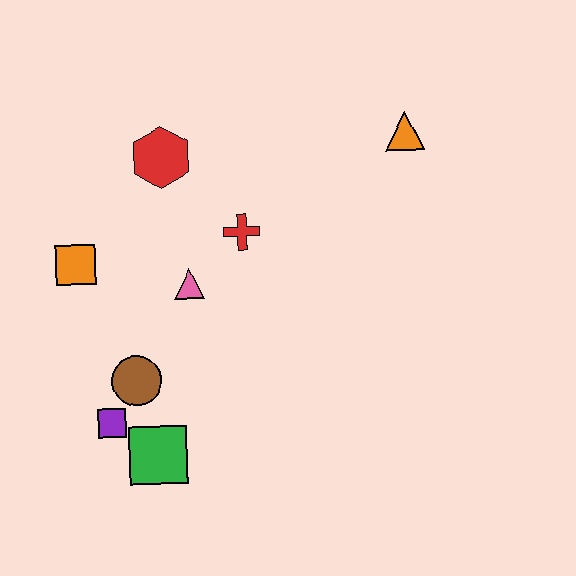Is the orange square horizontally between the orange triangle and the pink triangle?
No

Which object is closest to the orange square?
The pink triangle is closest to the orange square.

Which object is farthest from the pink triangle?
The orange triangle is farthest from the pink triangle.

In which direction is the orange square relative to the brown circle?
The orange square is above the brown circle.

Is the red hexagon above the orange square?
Yes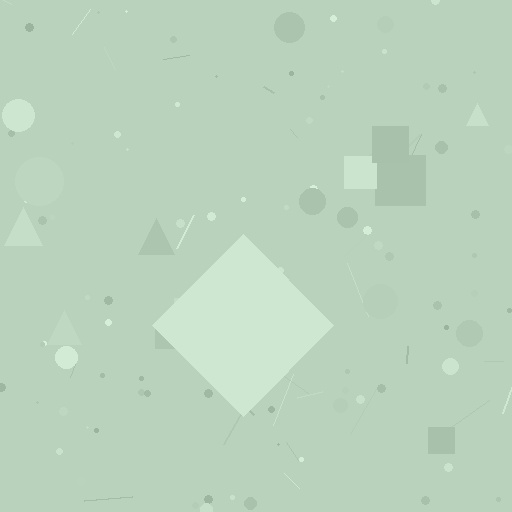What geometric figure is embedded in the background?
A diamond is embedded in the background.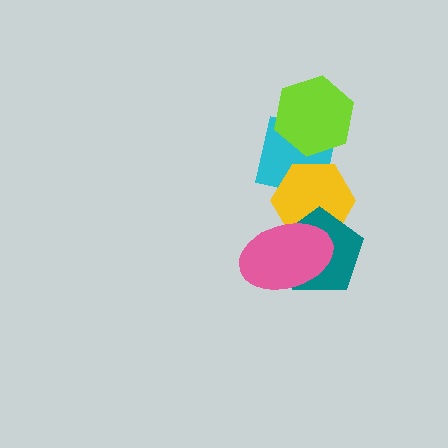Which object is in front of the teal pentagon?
The pink ellipse is in front of the teal pentagon.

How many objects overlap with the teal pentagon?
2 objects overlap with the teal pentagon.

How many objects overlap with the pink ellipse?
2 objects overlap with the pink ellipse.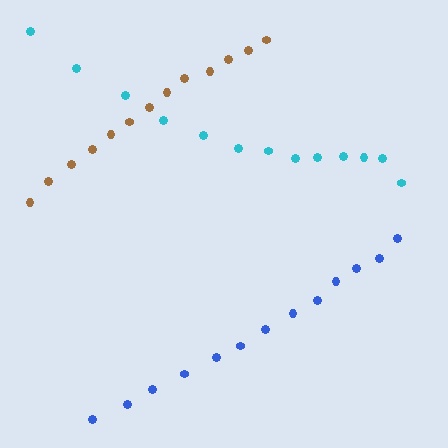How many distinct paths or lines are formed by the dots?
There are 3 distinct paths.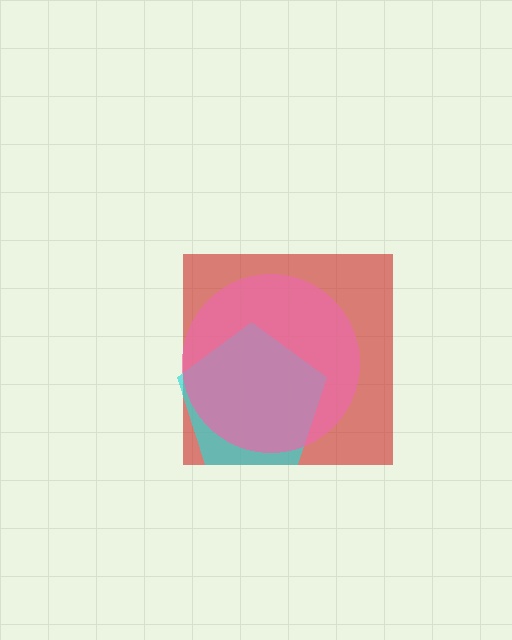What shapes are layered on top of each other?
The layered shapes are: a red square, a cyan pentagon, a pink circle.